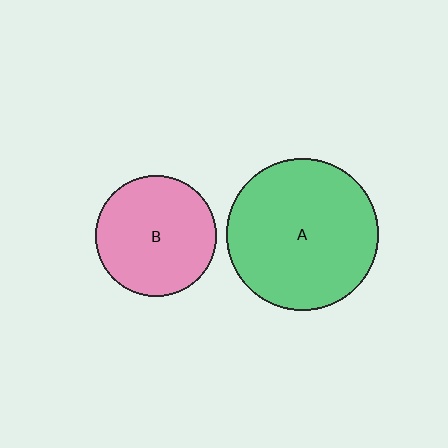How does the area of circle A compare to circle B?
Approximately 1.6 times.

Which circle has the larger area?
Circle A (green).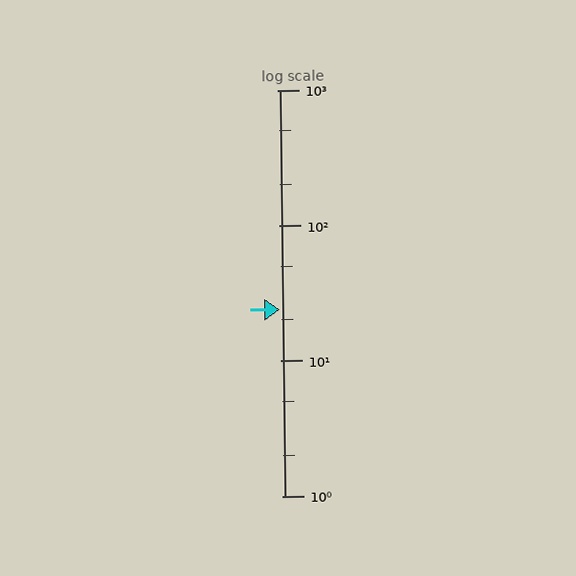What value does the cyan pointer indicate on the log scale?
The pointer indicates approximately 24.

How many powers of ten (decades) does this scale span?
The scale spans 3 decades, from 1 to 1000.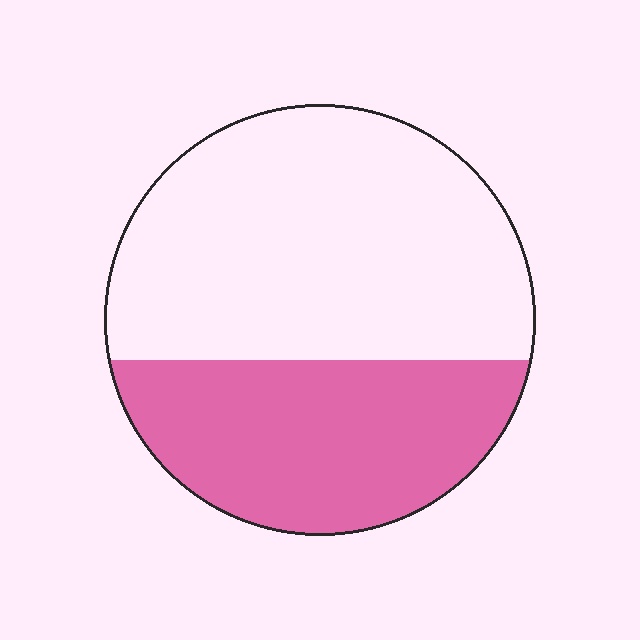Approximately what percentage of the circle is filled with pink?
Approximately 40%.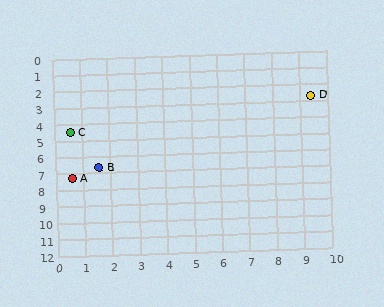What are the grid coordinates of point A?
Point A is at approximately (0.6, 7.3).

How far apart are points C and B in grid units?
Points C and B are about 2.4 grid units apart.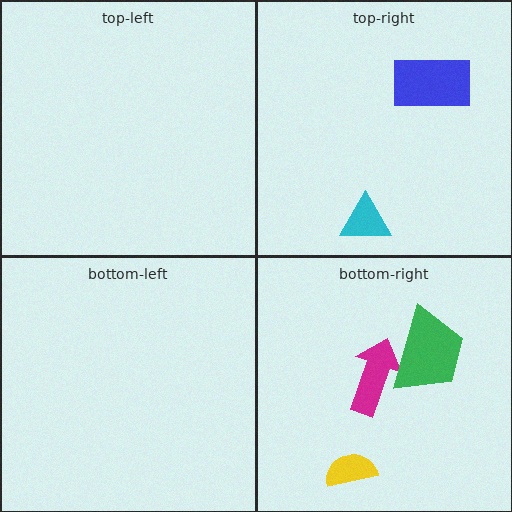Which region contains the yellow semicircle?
The bottom-right region.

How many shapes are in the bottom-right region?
3.